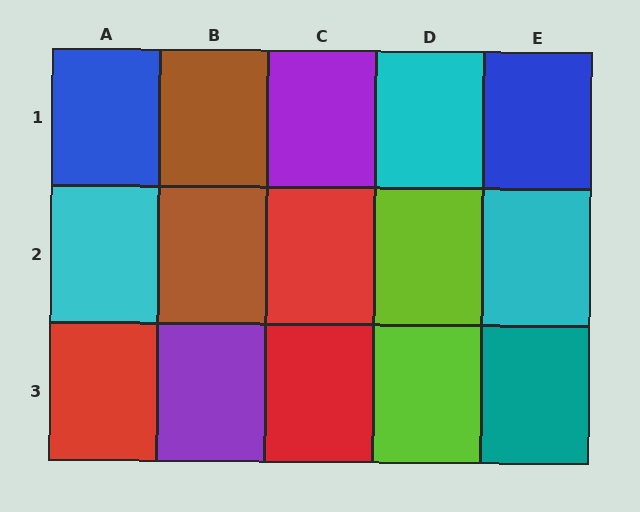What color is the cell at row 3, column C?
Red.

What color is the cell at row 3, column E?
Teal.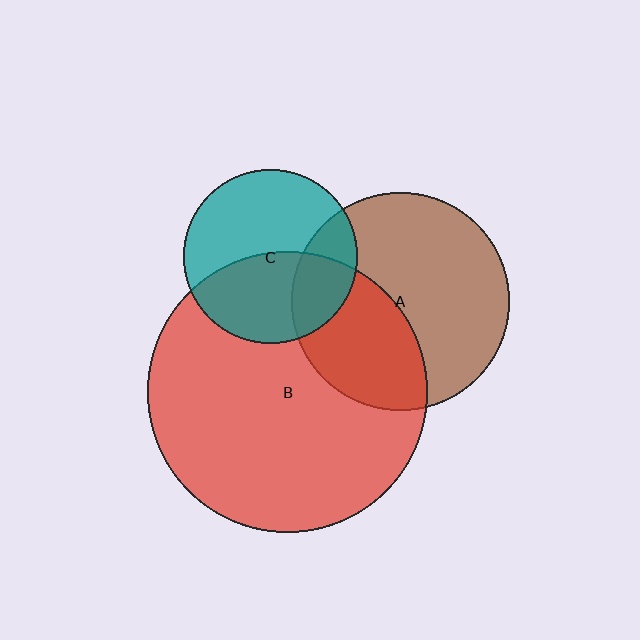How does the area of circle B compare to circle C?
Approximately 2.6 times.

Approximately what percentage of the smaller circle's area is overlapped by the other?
Approximately 40%.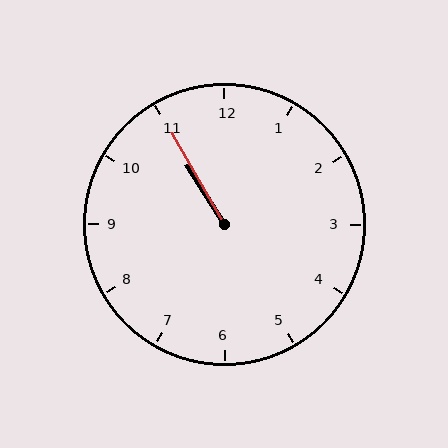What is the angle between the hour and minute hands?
Approximately 2 degrees.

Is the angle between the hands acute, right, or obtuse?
It is acute.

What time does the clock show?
10:55.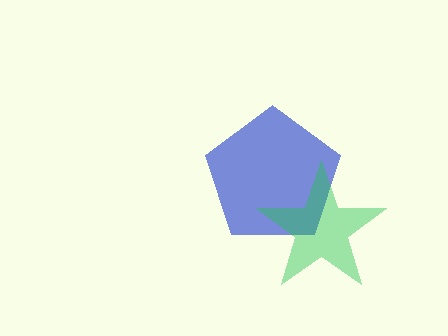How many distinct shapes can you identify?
There are 2 distinct shapes: a blue pentagon, a green star.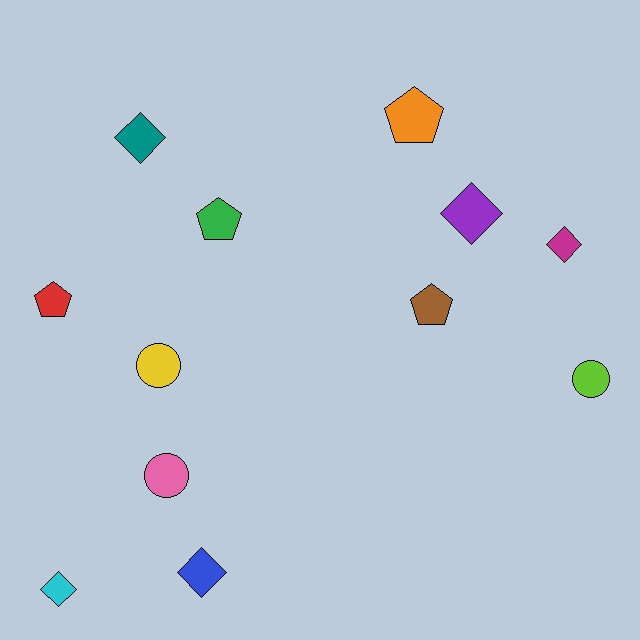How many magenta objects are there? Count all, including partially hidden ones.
There is 1 magenta object.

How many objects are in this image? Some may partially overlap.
There are 12 objects.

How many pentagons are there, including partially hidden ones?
There are 4 pentagons.